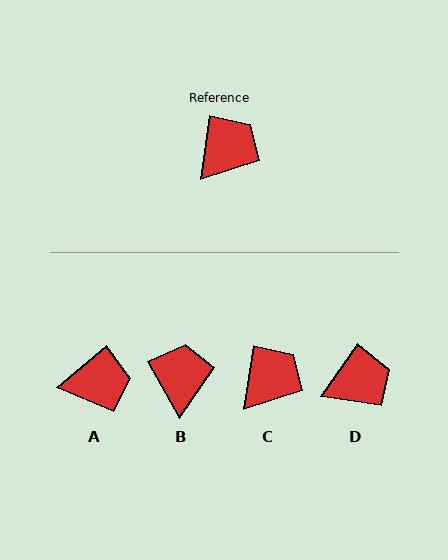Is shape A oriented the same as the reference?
No, it is off by about 41 degrees.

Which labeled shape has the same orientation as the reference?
C.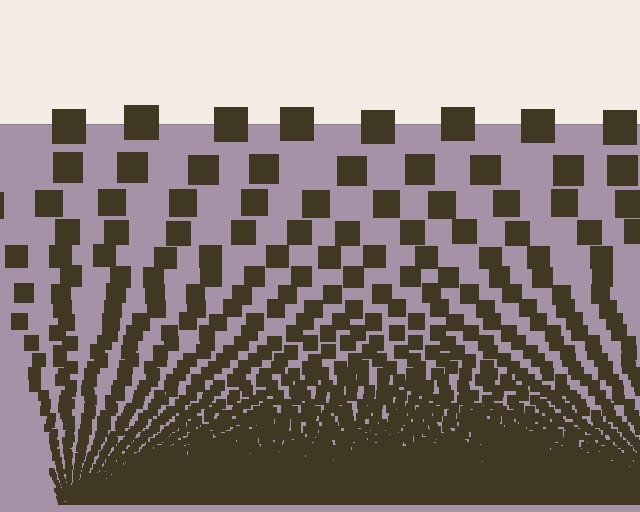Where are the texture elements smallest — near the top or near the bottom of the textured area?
Near the bottom.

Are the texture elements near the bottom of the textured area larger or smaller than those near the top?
Smaller. The gradient is inverted — elements near the bottom are smaller and denser.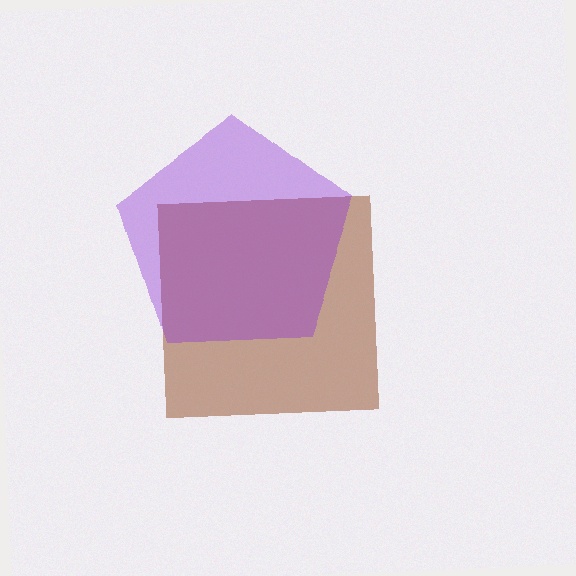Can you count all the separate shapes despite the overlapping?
Yes, there are 2 separate shapes.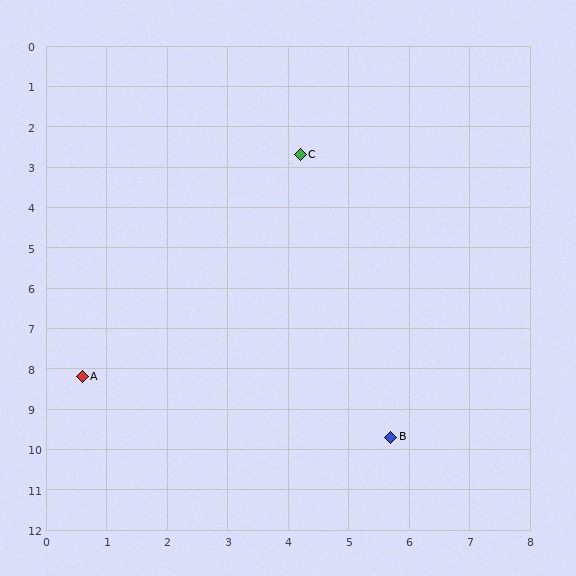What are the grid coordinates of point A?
Point A is at approximately (0.6, 8.2).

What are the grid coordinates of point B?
Point B is at approximately (5.7, 9.7).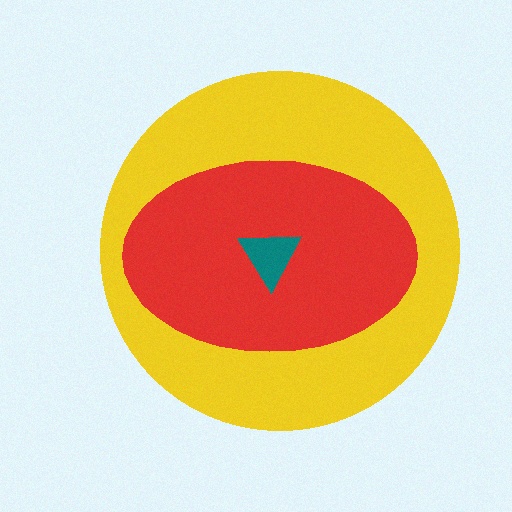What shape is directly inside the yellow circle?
The red ellipse.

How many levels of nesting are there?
3.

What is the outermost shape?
The yellow circle.